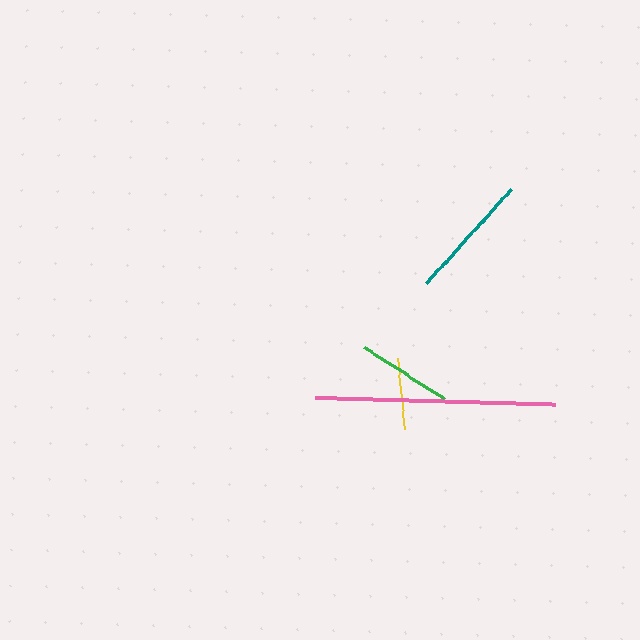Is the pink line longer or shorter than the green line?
The pink line is longer than the green line.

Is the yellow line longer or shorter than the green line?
The green line is longer than the yellow line.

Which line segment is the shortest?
The yellow line is the shortest at approximately 72 pixels.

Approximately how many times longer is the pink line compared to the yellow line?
The pink line is approximately 3.4 times the length of the yellow line.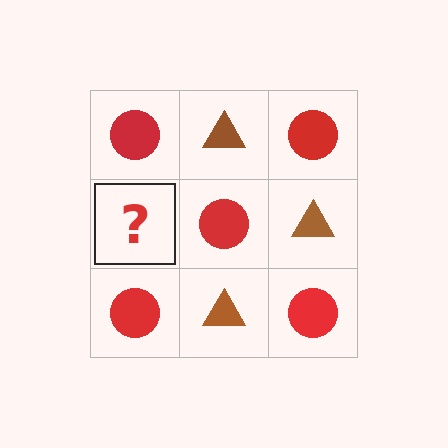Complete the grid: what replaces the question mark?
The question mark should be replaced with a brown triangle.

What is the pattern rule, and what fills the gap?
The rule is that it alternates red circle and brown triangle in a checkerboard pattern. The gap should be filled with a brown triangle.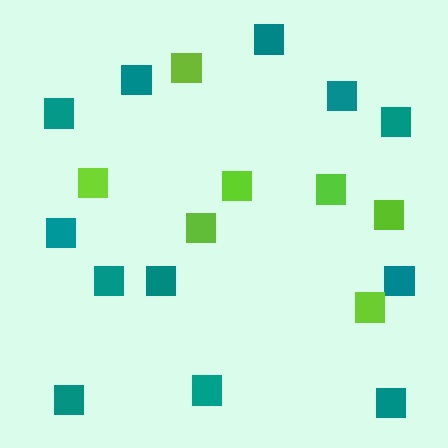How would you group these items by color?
There are 2 groups: one group of teal squares (12) and one group of lime squares (7).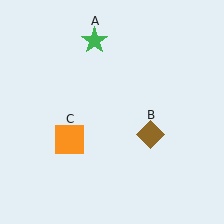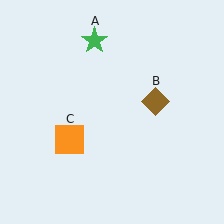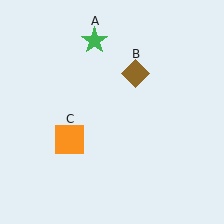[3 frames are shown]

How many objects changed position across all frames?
1 object changed position: brown diamond (object B).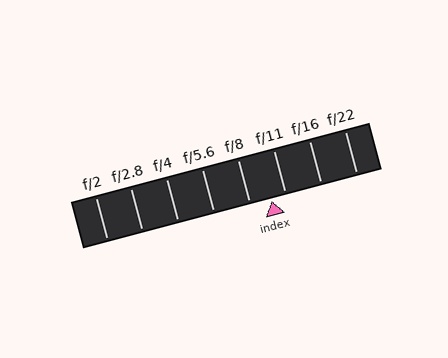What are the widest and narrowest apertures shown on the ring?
The widest aperture shown is f/2 and the narrowest is f/22.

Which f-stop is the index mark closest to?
The index mark is closest to f/11.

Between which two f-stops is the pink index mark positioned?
The index mark is between f/8 and f/11.